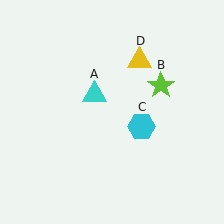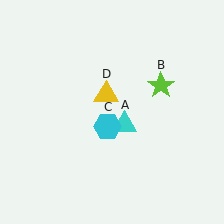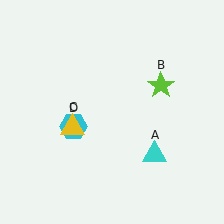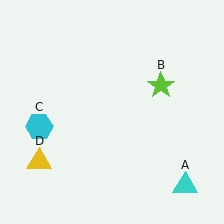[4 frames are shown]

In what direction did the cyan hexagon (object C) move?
The cyan hexagon (object C) moved left.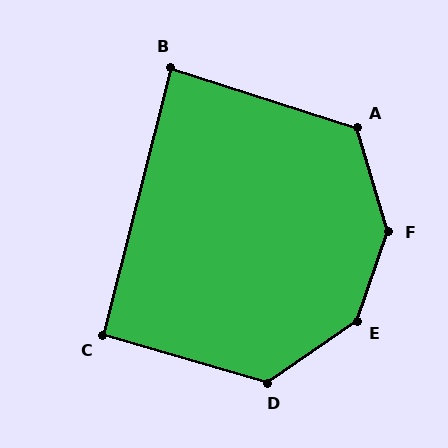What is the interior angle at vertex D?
Approximately 129 degrees (obtuse).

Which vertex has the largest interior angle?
F, at approximately 144 degrees.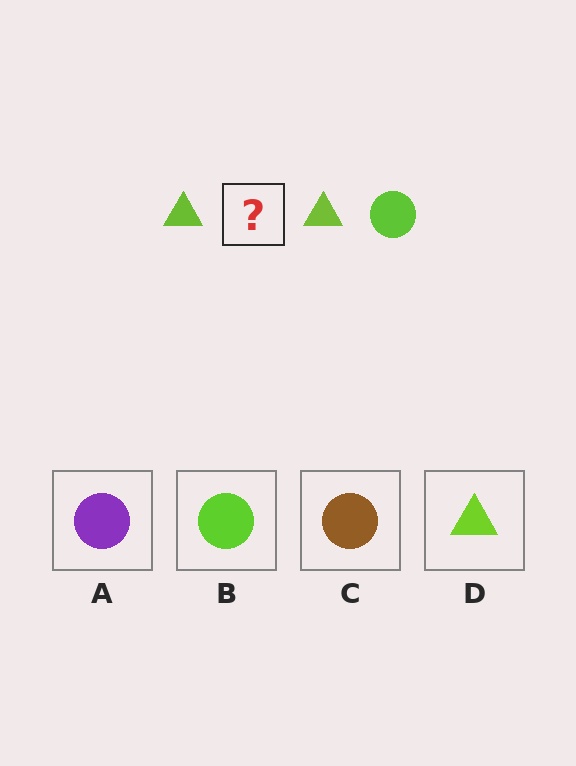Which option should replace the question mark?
Option B.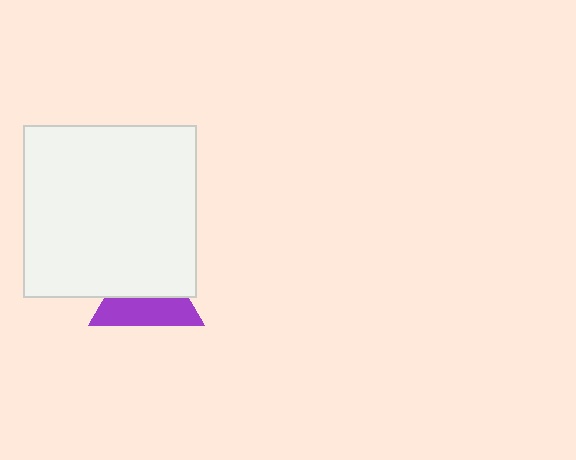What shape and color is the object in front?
The object in front is a white square.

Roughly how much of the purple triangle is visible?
About half of it is visible (roughly 48%).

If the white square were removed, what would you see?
You would see the complete purple triangle.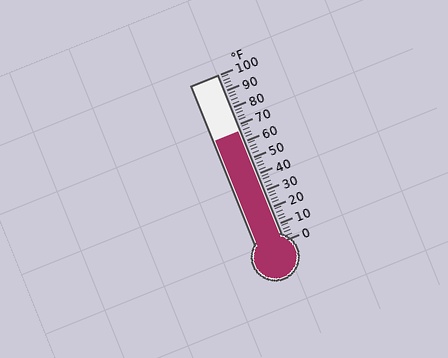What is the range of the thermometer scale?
The thermometer scale ranges from 0°F to 100°F.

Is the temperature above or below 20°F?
The temperature is above 20°F.